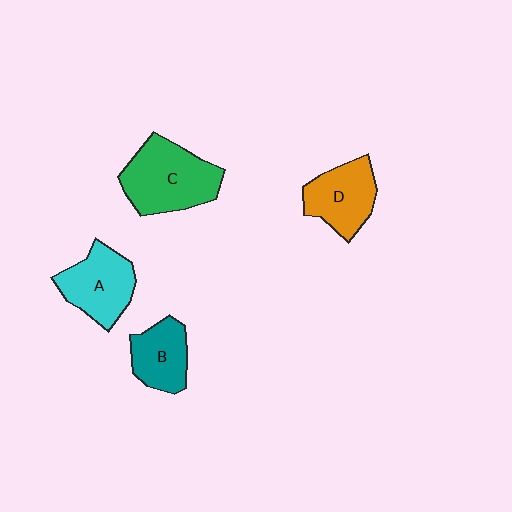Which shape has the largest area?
Shape C (green).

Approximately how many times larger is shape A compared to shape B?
Approximately 1.3 times.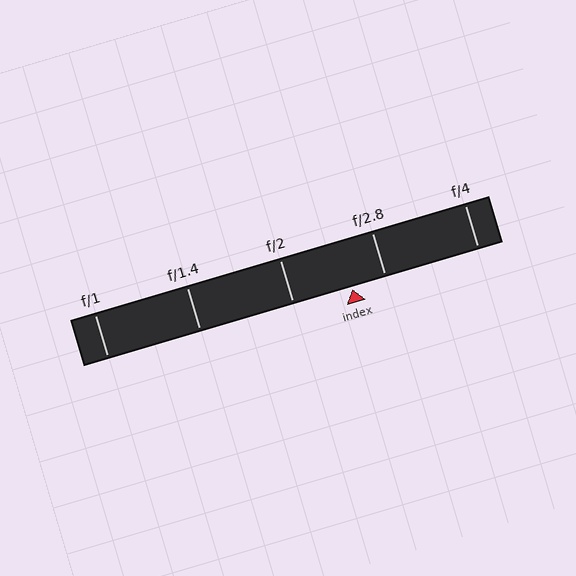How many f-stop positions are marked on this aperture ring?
There are 5 f-stop positions marked.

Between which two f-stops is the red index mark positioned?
The index mark is between f/2 and f/2.8.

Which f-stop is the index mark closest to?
The index mark is closest to f/2.8.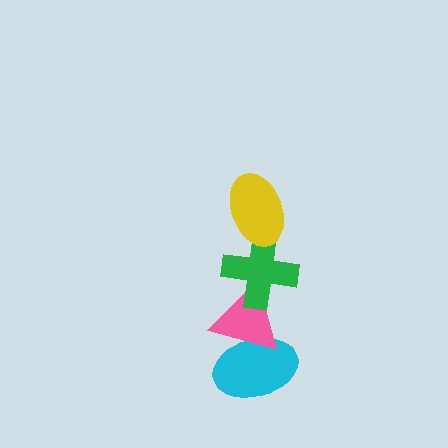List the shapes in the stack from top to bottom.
From top to bottom: the yellow ellipse, the green cross, the pink triangle, the cyan ellipse.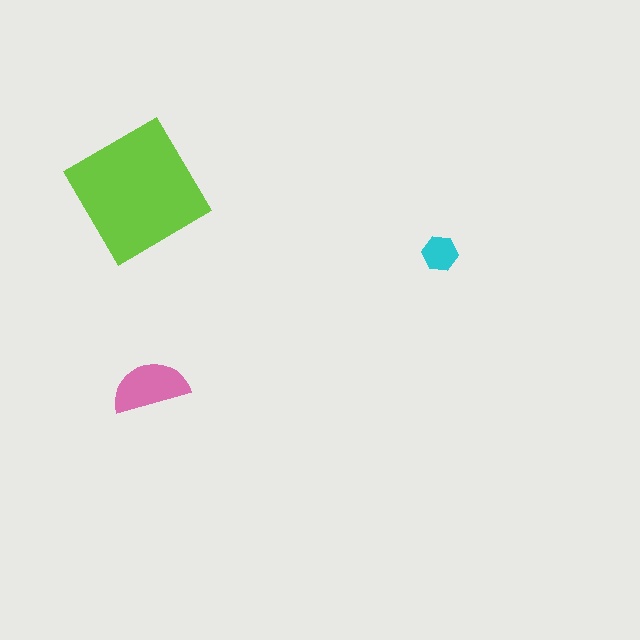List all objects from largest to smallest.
The lime diamond, the pink semicircle, the cyan hexagon.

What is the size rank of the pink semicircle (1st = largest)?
2nd.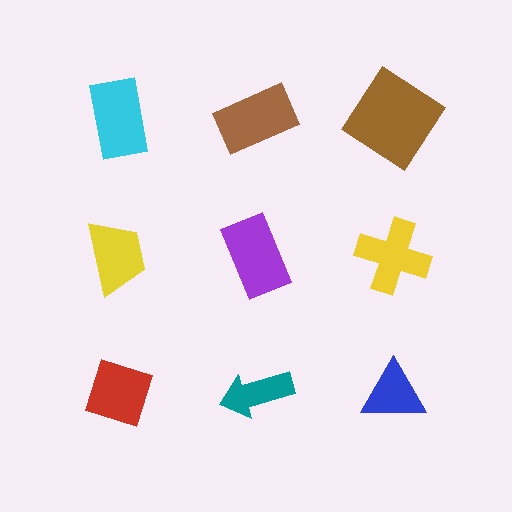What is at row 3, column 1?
A red diamond.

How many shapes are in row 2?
3 shapes.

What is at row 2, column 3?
A yellow cross.